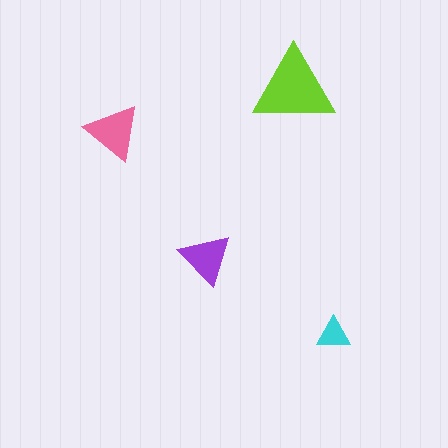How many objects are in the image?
There are 4 objects in the image.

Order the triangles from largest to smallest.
the lime one, the pink one, the purple one, the cyan one.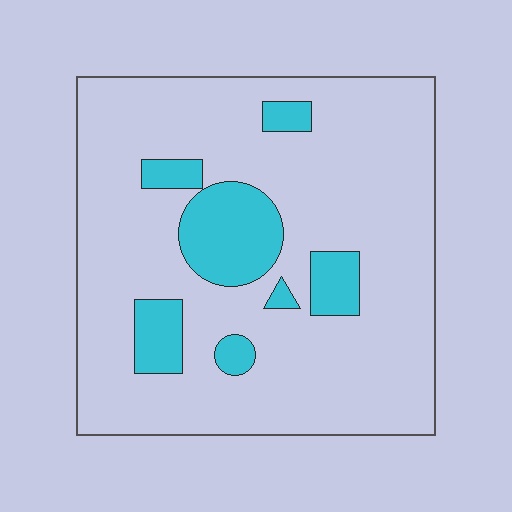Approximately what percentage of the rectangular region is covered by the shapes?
Approximately 15%.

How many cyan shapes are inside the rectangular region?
7.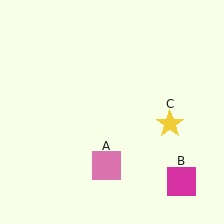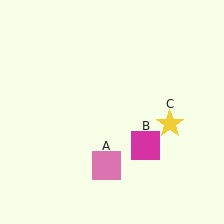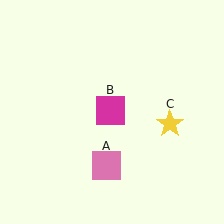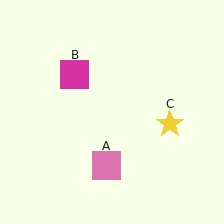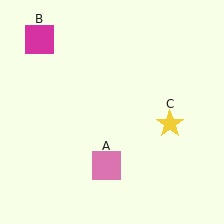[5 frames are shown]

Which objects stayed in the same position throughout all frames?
Pink square (object A) and yellow star (object C) remained stationary.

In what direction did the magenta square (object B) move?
The magenta square (object B) moved up and to the left.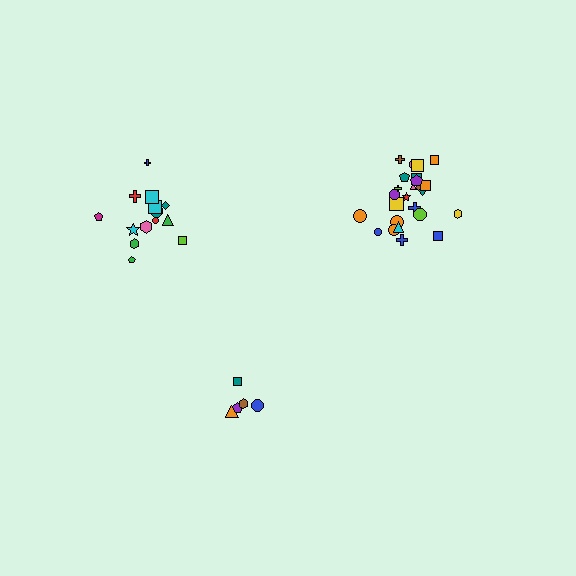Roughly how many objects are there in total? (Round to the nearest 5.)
Roughly 45 objects in total.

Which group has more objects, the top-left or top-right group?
The top-right group.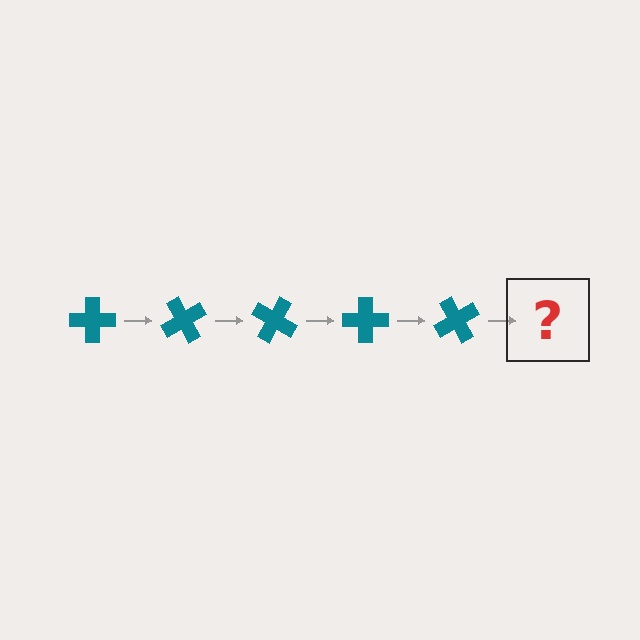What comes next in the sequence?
The next element should be a teal cross rotated 300 degrees.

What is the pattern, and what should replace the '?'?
The pattern is that the cross rotates 60 degrees each step. The '?' should be a teal cross rotated 300 degrees.